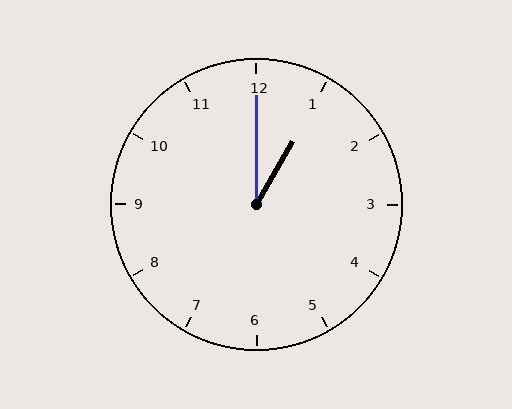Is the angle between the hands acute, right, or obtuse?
It is acute.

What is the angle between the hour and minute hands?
Approximately 30 degrees.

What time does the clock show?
1:00.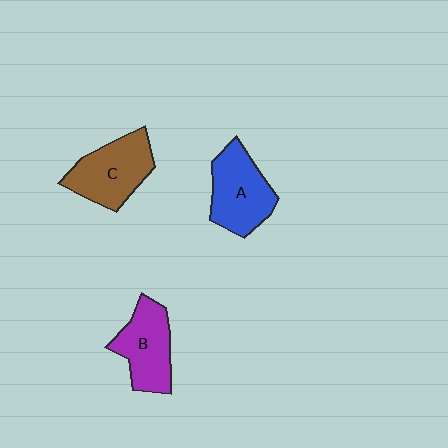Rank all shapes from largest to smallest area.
From largest to smallest: C (brown), A (blue), B (purple).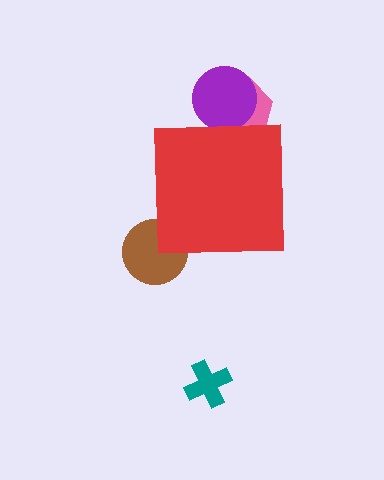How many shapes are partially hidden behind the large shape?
3 shapes are partially hidden.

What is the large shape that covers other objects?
A red square.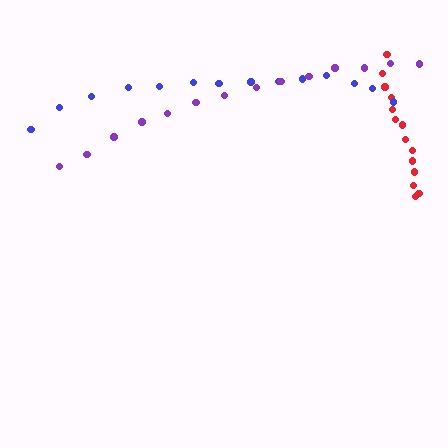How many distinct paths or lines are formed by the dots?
There are 3 distinct paths.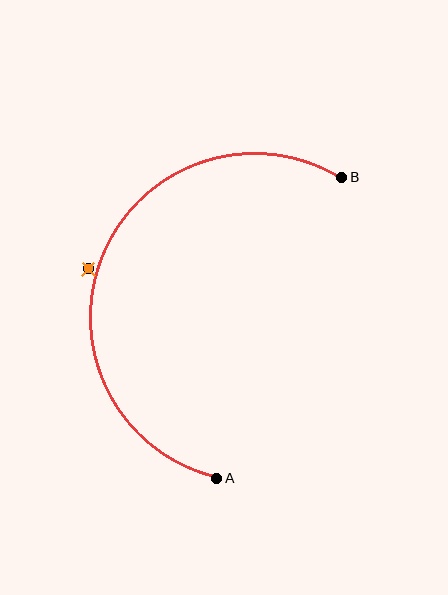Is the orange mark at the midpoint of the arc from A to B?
No — the orange mark does not lie on the arc at all. It sits slightly outside the curve.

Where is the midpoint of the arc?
The arc midpoint is the point on the curve farthest from the straight line joining A and B. It sits to the left of that line.